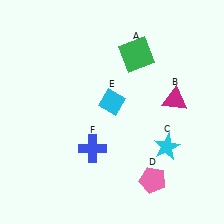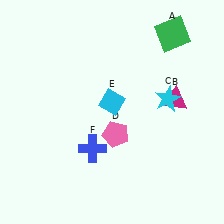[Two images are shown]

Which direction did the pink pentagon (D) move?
The pink pentagon (D) moved up.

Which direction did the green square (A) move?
The green square (A) moved right.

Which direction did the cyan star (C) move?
The cyan star (C) moved up.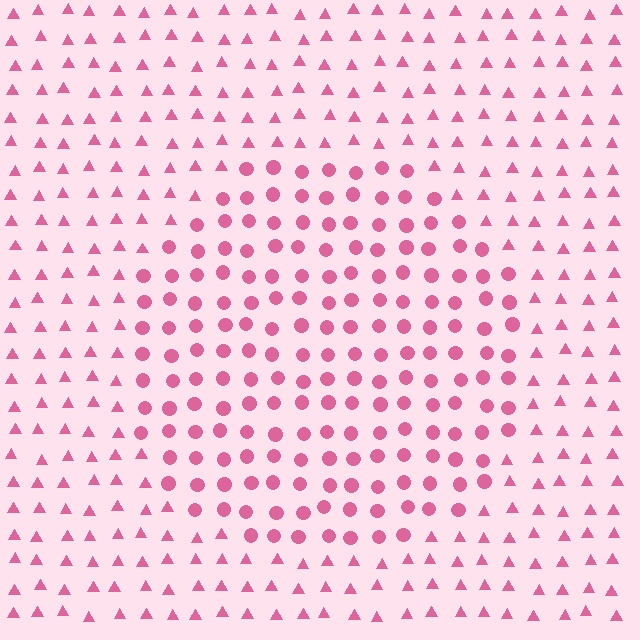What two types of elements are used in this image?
The image uses circles inside the circle region and triangles outside it.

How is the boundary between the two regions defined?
The boundary is defined by a change in element shape: circles inside vs. triangles outside. All elements share the same color and spacing.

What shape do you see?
I see a circle.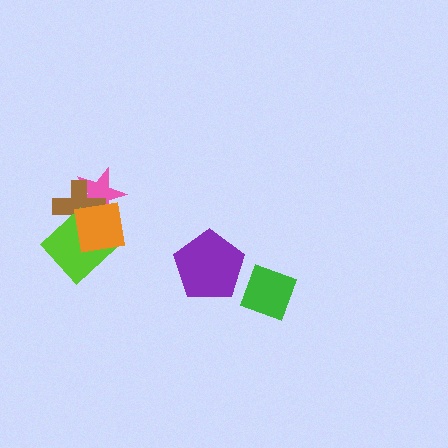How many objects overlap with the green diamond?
0 objects overlap with the green diamond.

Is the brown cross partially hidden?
Yes, it is partially covered by another shape.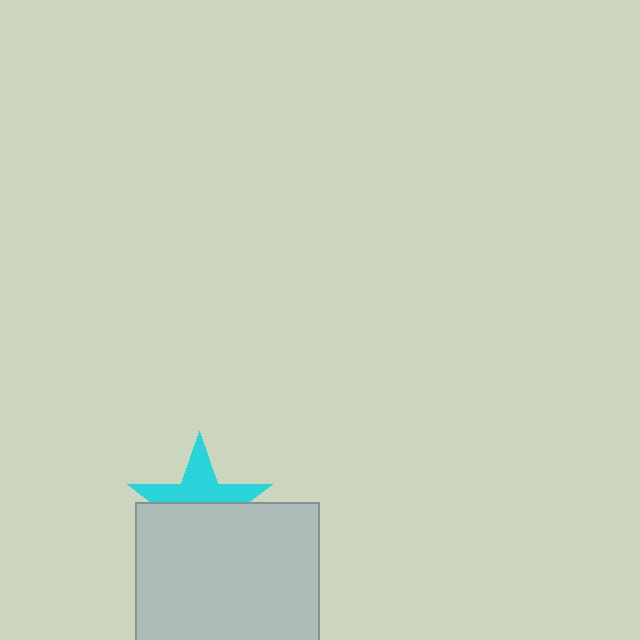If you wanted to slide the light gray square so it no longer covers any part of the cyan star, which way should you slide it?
Slide it down — that is the most direct way to separate the two shapes.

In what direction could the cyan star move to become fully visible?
The cyan star could move up. That would shift it out from behind the light gray square entirely.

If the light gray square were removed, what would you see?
You would see the complete cyan star.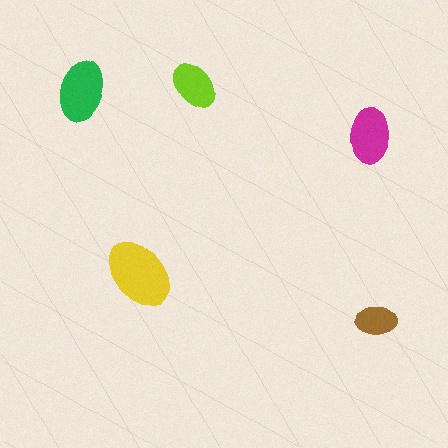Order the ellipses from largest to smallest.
the yellow one, the green one, the magenta one, the lime one, the brown one.